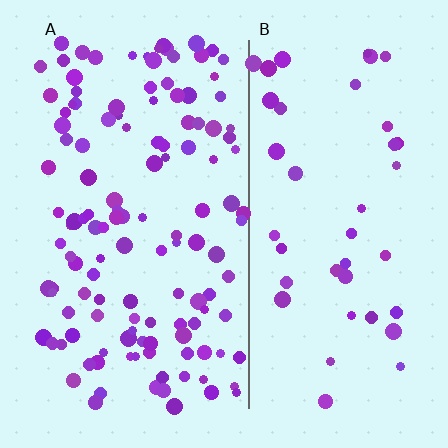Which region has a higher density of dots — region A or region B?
A (the left).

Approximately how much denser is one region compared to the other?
Approximately 3.0× — region A over region B.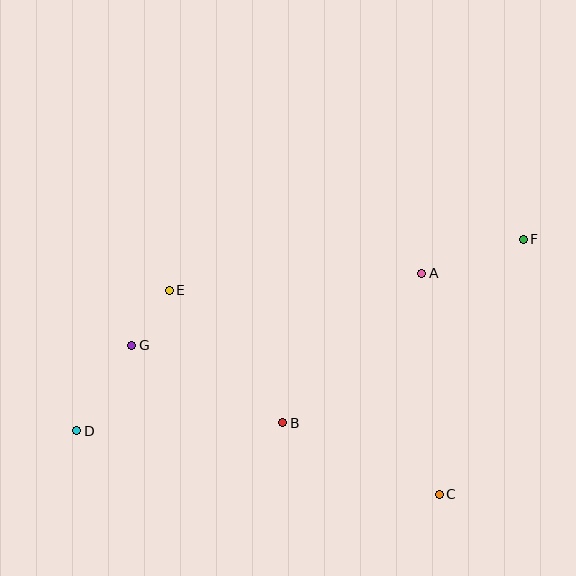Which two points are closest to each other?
Points E and G are closest to each other.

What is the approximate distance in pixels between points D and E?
The distance between D and E is approximately 169 pixels.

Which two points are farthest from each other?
Points D and F are farthest from each other.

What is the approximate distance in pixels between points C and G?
The distance between C and G is approximately 342 pixels.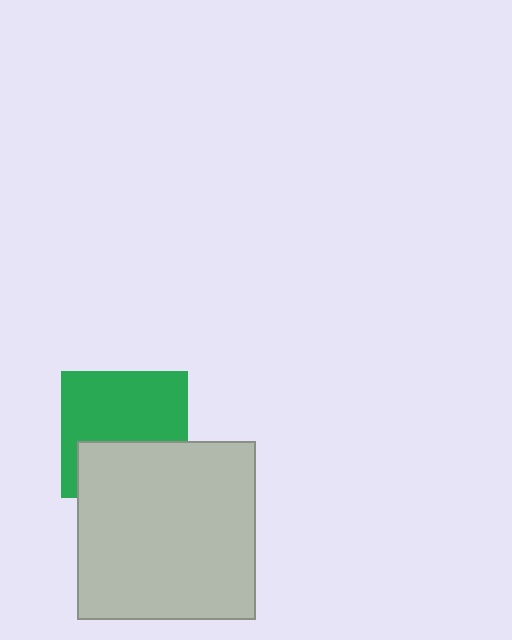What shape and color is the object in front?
The object in front is a light gray square.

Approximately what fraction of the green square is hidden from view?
Roughly 39% of the green square is hidden behind the light gray square.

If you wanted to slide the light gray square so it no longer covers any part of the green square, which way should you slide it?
Slide it down — that is the most direct way to separate the two shapes.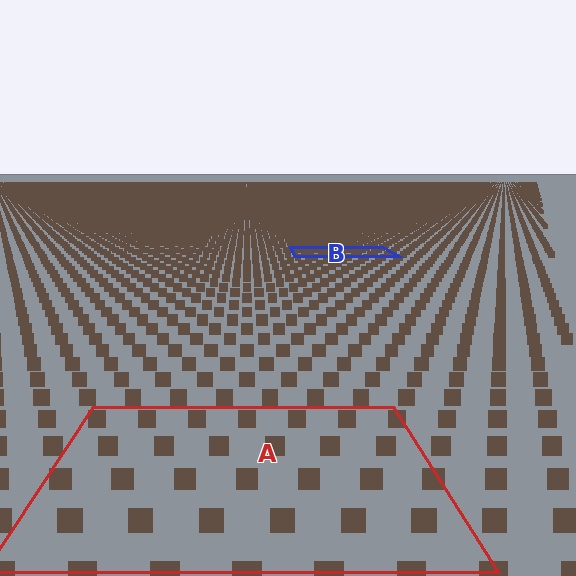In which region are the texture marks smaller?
The texture marks are smaller in region B, because it is farther away.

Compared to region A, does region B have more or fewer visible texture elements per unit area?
Region B has more texture elements per unit area — they are packed more densely because it is farther away.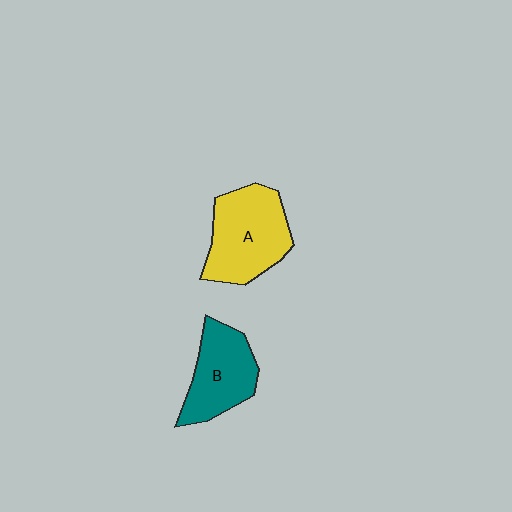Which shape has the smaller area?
Shape B (teal).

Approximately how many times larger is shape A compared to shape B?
Approximately 1.2 times.